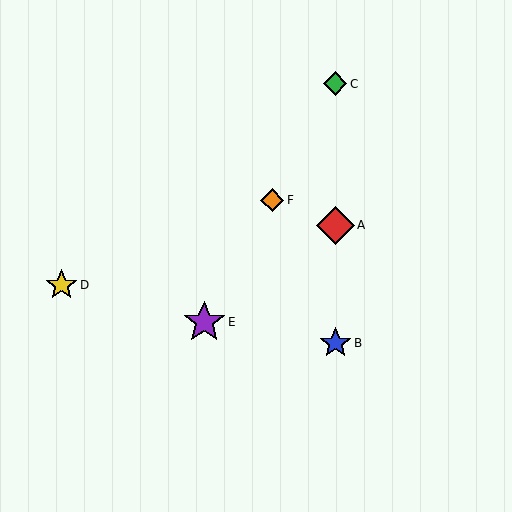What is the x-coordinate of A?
Object A is at x≈335.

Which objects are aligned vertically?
Objects A, B, C are aligned vertically.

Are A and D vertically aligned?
No, A is at x≈335 and D is at x≈62.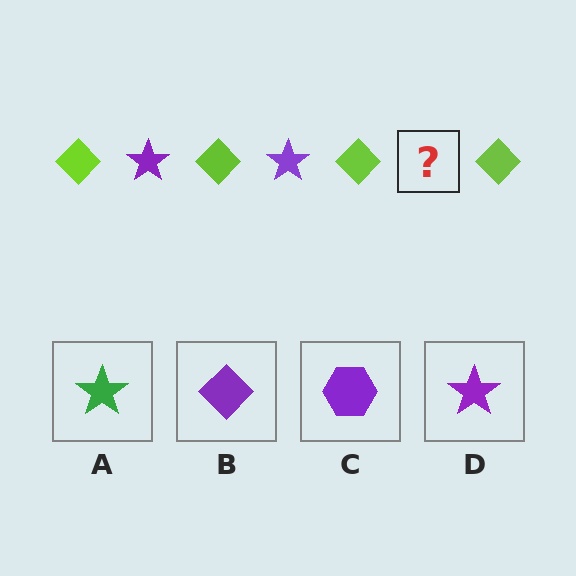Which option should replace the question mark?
Option D.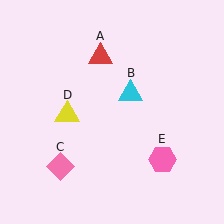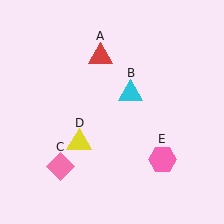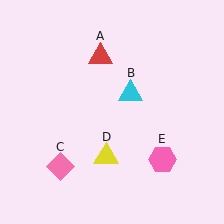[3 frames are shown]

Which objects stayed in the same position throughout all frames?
Red triangle (object A) and cyan triangle (object B) and pink diamond (object C) and pink hexagon (object E) remained stationary.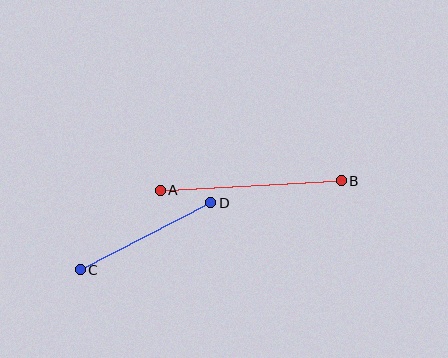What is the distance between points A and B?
The distance is approximately 181 pixels.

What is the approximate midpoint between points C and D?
The midpoint is at approximately (146, 236) pixels.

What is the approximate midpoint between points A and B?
The midpoint is at approximately (251, 186) pixels.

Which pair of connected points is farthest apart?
Points A and B are farthest apart.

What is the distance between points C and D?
The distance is approximately 147 pixels.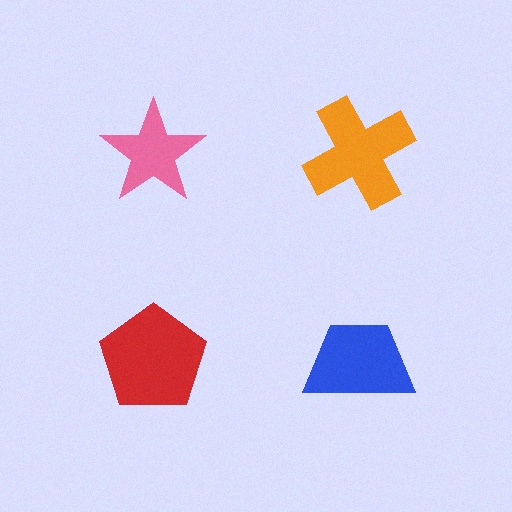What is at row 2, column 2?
A blue trapezoid.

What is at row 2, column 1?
A red pentagon.